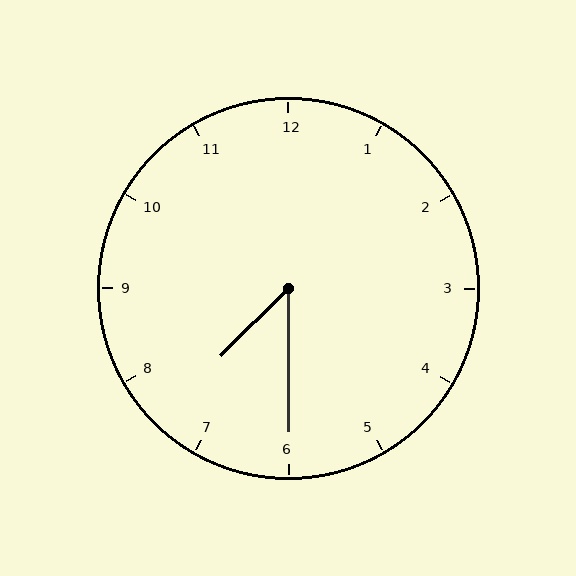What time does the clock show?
7:30.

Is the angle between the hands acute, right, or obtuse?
It is acute.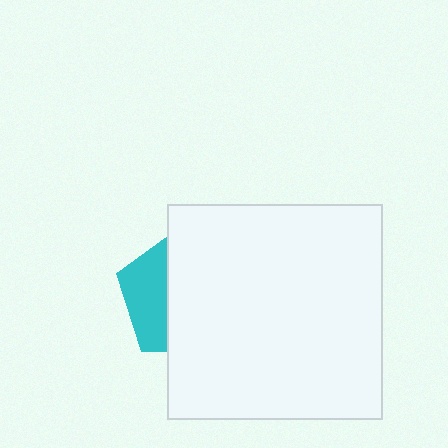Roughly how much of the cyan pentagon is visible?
A small part of it is visible (roughly 34%).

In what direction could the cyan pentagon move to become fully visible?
The cyan pentagon could move left. That would shift it out from behind the white square entirely.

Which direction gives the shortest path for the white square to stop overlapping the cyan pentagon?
Moving right gives the shortest separation.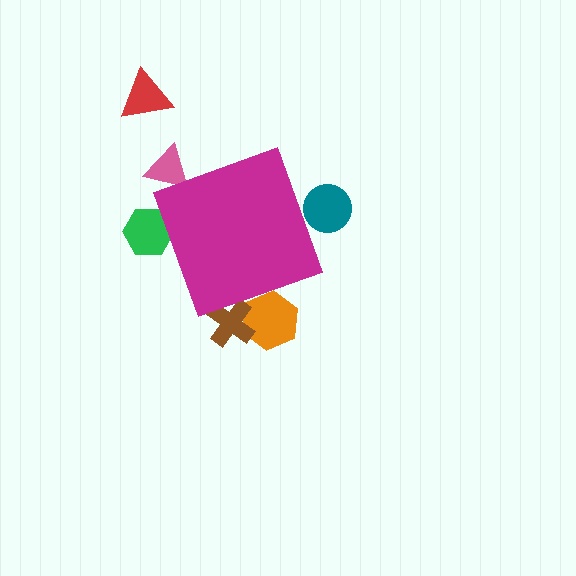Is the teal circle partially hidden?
Yes, the teal circle is partially hidden behind the magenta diamond.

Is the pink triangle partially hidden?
Yes, the pink triangle is partially hidden behind the magenta diamond.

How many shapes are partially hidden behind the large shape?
5 shapes are partially hidden.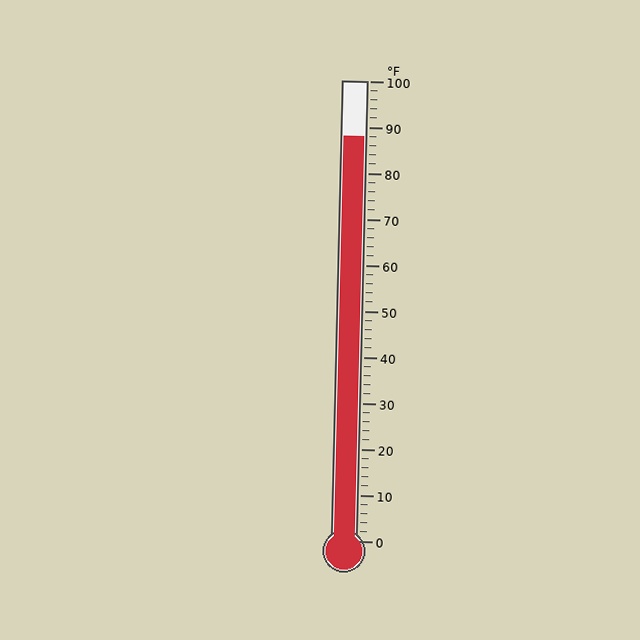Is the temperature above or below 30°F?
The temperature is above 30°F.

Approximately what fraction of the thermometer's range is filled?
The thermometer is filled to approximately 90% of its range.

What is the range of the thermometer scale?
The thermometer scale ranges from 0°F to 100°F.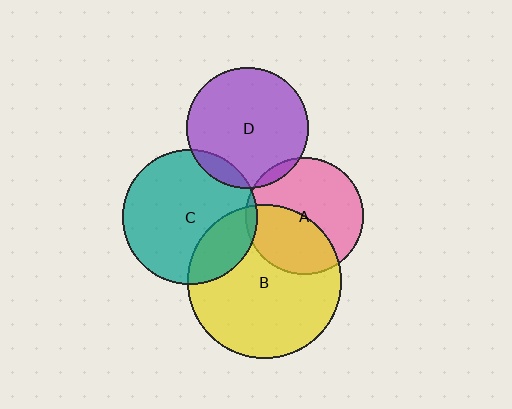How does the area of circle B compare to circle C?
Approximately 1.3 times.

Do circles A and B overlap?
Yes.